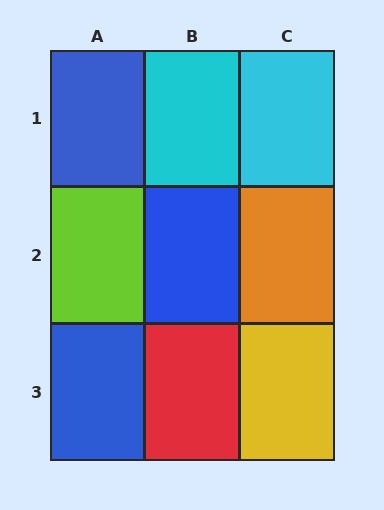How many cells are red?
1 cell is red.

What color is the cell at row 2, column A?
Lime.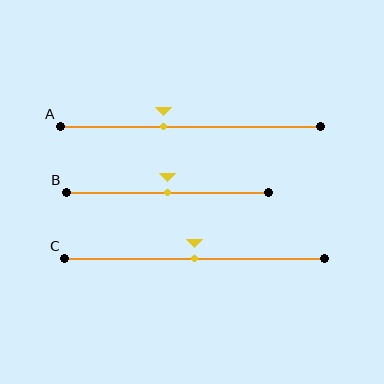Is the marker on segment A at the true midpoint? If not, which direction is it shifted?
No, the marker on segment A is shifted to the left by about 10% of the segment length.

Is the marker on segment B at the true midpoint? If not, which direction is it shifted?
Yes, the marker on segment B is at the true midpoint.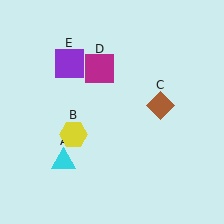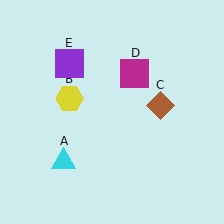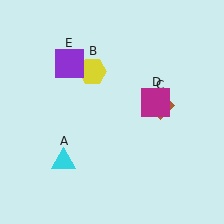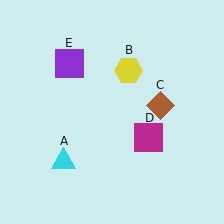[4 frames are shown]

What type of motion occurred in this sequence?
The yellow hexagon (object B), magenta square (object D) rotated clockwise around the center of the scene.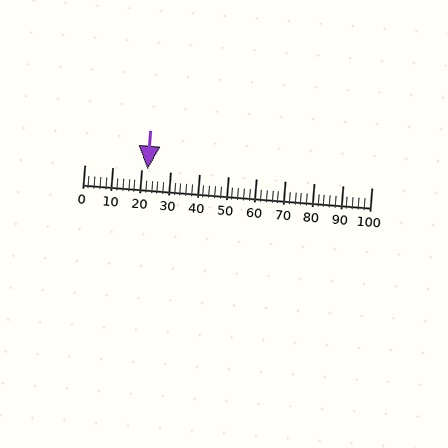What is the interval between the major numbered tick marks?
The major tick marks are spaced 10 units apart.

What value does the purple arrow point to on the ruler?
The purple arrow points to approximately 22.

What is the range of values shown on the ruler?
The ruler shows values from 0 to 100.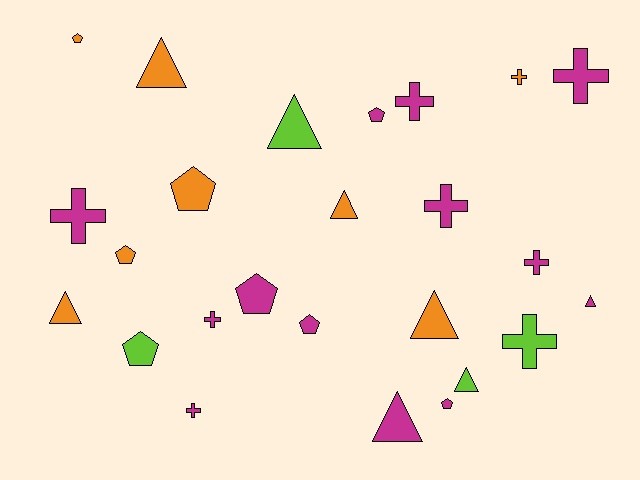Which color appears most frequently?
Magenta, with 13 objects.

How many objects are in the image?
There are 25 objects.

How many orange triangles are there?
There are 4 orange triangles.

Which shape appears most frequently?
Cross, with 9 objects.